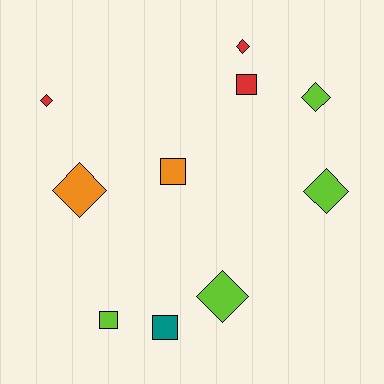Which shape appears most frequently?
Diamond, with 6 objects.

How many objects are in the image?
There are 10 objects.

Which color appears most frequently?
Lime, with 4 objects.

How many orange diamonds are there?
There is 1 orange diamond.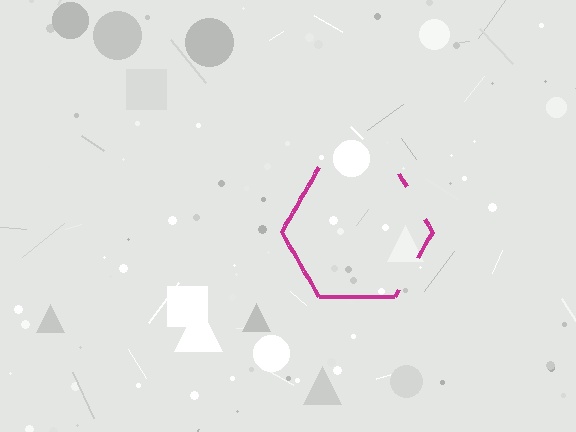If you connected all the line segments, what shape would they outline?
They would outline a hexagon.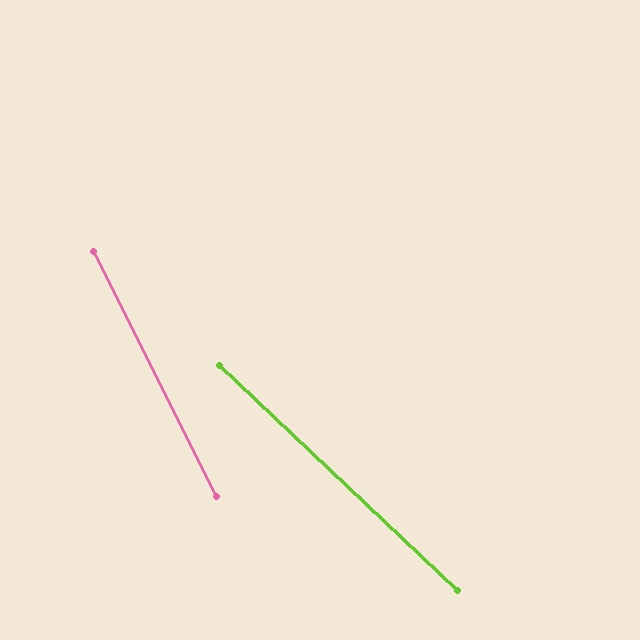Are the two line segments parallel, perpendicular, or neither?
Neither parallel nor perpendicular — they differ by about 20°.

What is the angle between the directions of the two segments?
Approximately 20 degrees.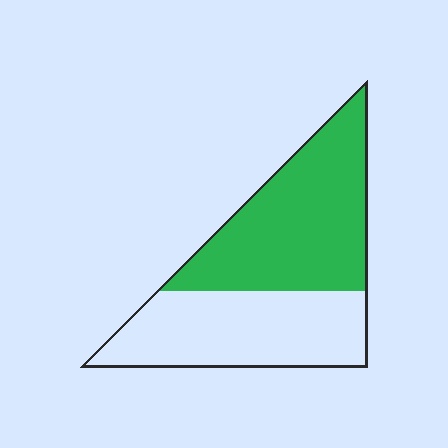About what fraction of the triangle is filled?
About one half (1/2).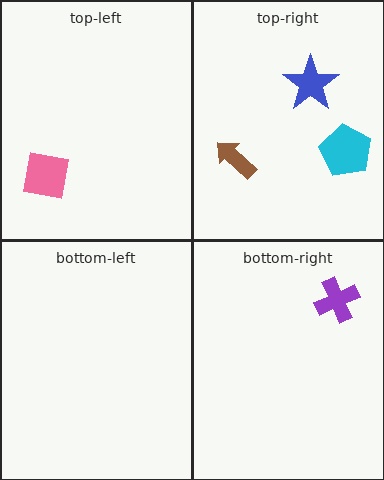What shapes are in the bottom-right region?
The purple cross.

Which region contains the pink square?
The top-left region.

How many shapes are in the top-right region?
3.